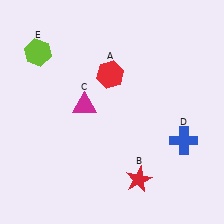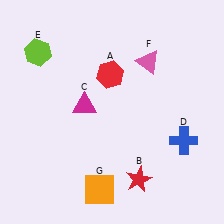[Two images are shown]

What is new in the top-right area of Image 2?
A pink triangle (F) was added in the top-right area of Image 2.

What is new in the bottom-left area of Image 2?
An orange square (G) was added in the bottom-left area of Image 2.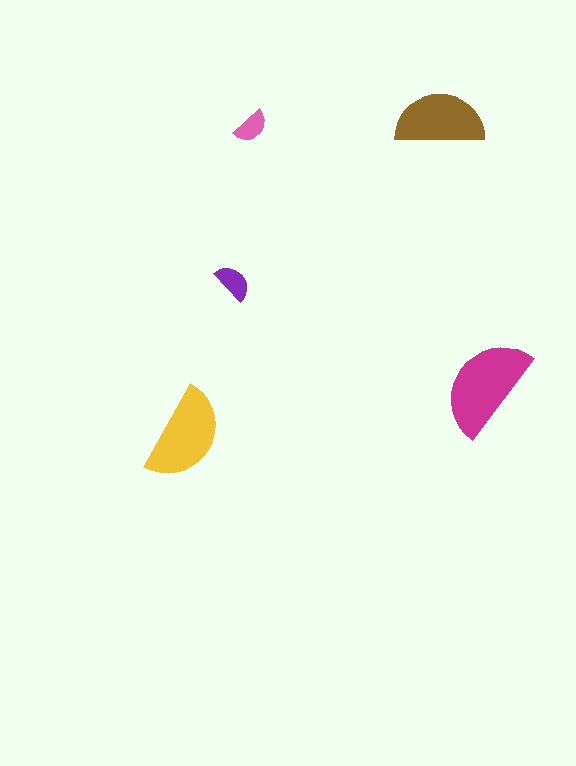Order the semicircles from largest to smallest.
the magenta one, the yellow one, the brown one, the purple one, the pink one.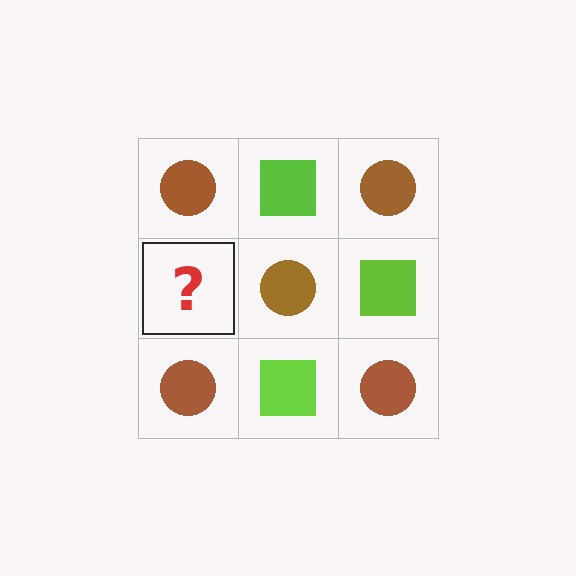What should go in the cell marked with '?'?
The missing cell should contain a lime square.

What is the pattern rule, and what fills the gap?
The rule is that it alternates brown circle and lime square in a checkerboard pattern. The gap should be filled with a lime square.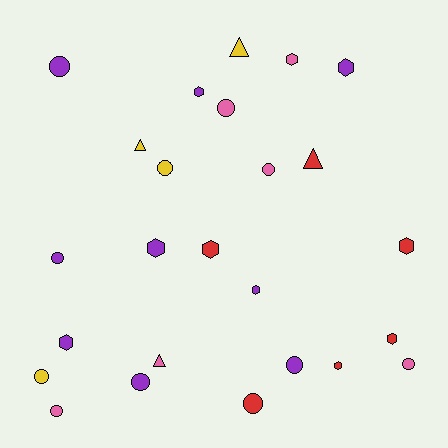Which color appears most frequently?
Purple, with 9 objects.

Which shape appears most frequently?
Circle, with 11 objects.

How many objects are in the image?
There are 25 objects.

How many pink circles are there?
There are 4 pink circles.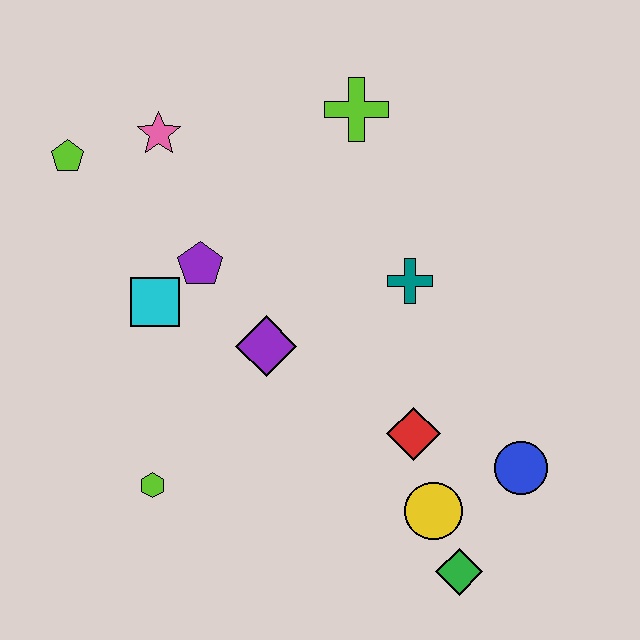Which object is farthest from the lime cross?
The green diamond is farthest from the lime cross.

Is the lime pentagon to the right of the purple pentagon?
No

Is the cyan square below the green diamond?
No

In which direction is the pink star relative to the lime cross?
The pink star is to the left of the lime cross.